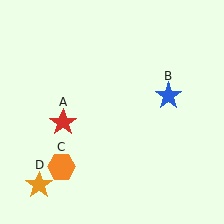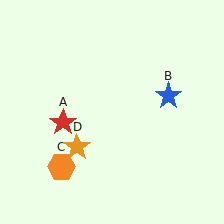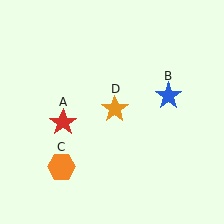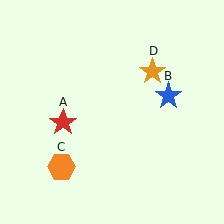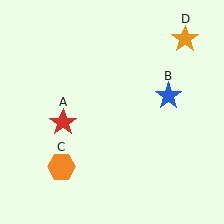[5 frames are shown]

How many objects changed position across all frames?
1 object changed position: orange star (object D).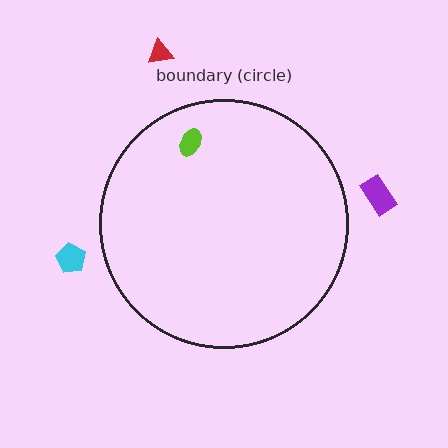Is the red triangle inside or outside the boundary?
Outside.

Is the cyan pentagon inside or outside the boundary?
Outside.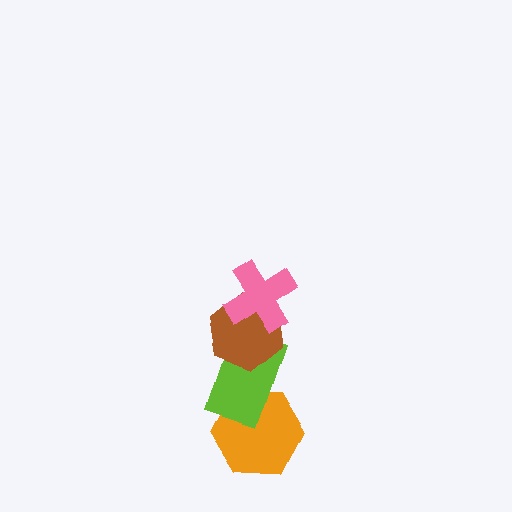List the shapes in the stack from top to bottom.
From top to bottom: the pink cross, the brown hexagon, the lime rectangle, the orange hexagon.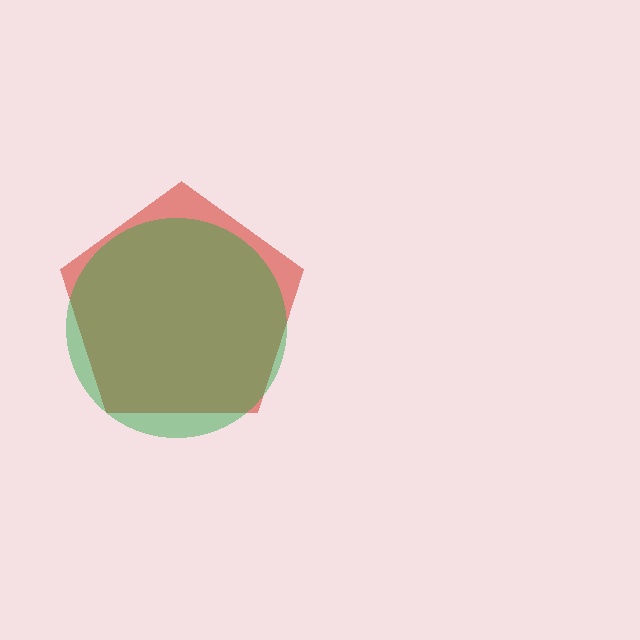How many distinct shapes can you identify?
There are 2 distinct shapes: a red pentagon, a green circle.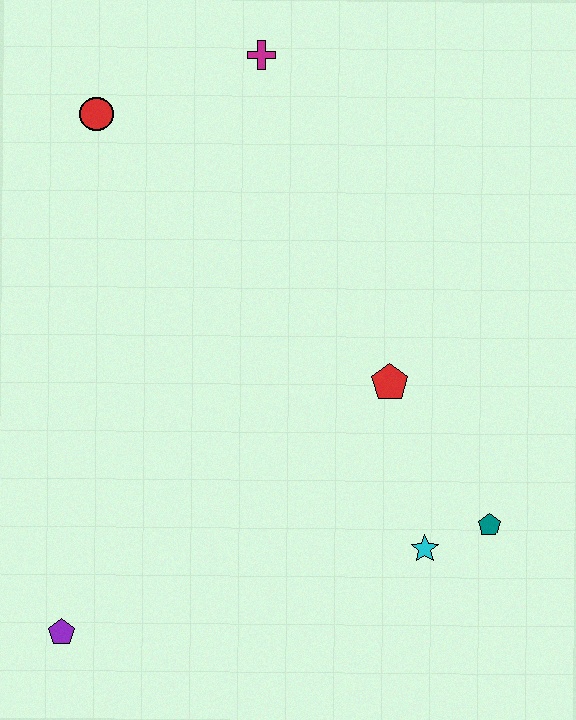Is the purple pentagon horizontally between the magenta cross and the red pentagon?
No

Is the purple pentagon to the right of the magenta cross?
No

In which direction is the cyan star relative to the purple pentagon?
The cyan star is to the right of the purple pentagon.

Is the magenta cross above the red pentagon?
Yes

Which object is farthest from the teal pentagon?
The red circle is farthest from the teal pentagon.